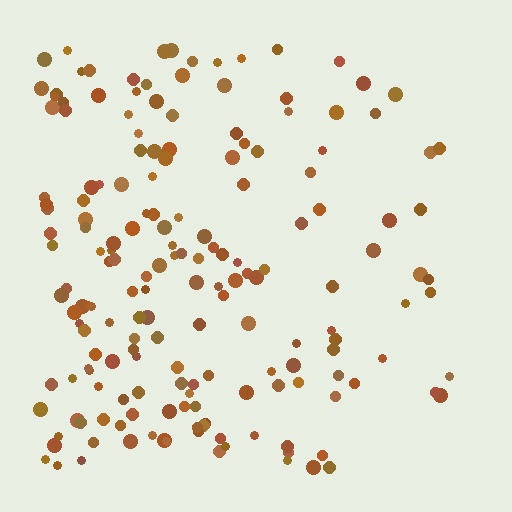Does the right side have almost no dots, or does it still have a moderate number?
Still a moderate number, just noticeably fewer than the left.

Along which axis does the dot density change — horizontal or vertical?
Horizontal.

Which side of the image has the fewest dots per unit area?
The right.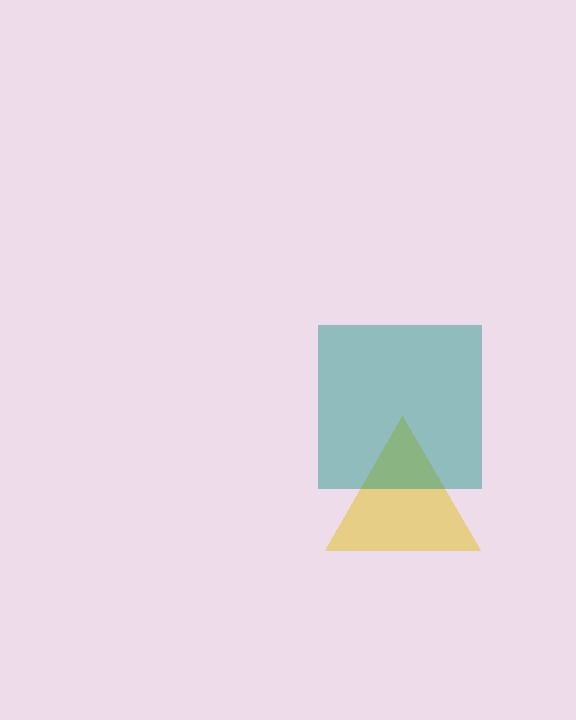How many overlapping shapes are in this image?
There are 2 overlapping shapes in the image.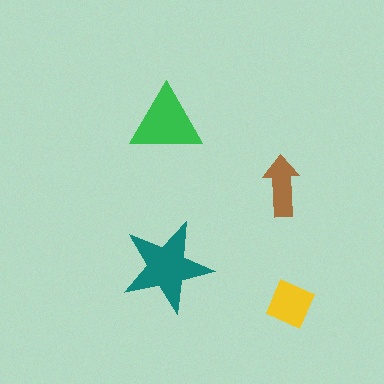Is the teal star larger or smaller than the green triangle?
Larger.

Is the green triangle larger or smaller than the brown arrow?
Larger.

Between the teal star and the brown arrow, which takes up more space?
The teal star.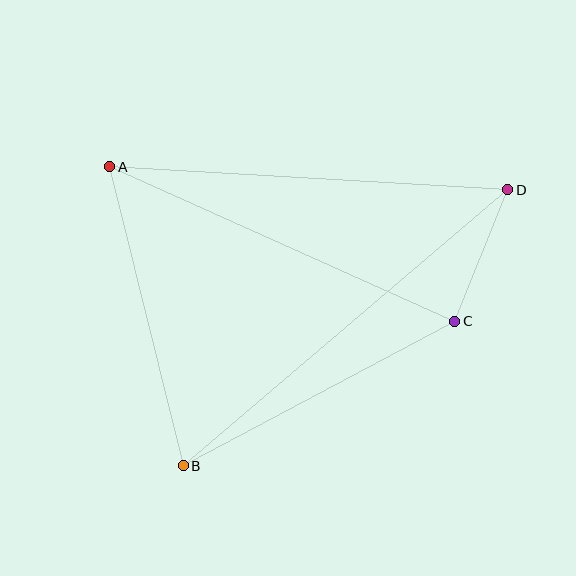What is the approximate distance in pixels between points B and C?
The distance between B and C is approximately 307 pixels.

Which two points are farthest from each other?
Points B and D are farthest from each other.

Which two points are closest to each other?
Points C and D are closest to each other.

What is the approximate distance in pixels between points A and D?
The distance between A and D is approximately 398 pixels.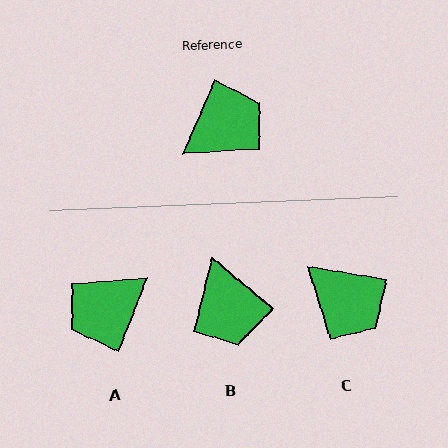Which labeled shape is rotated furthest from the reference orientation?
A, about 179 degrees away.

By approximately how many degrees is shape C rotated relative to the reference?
Approximately 76 degrees clockwise.